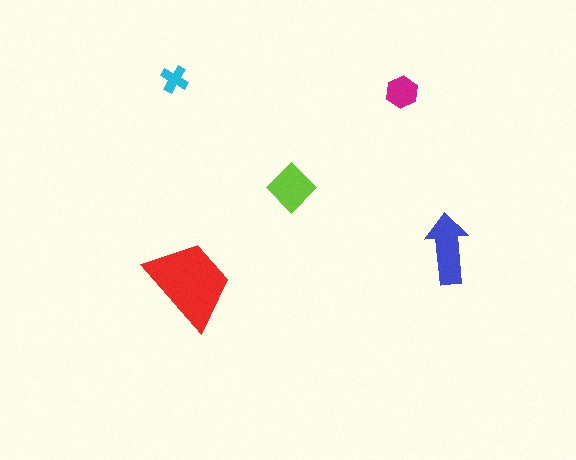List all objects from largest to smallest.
The red trapezoid, the blue arrow, the lime diamond, the magenta hexagon, the cyan cross.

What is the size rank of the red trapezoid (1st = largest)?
1st.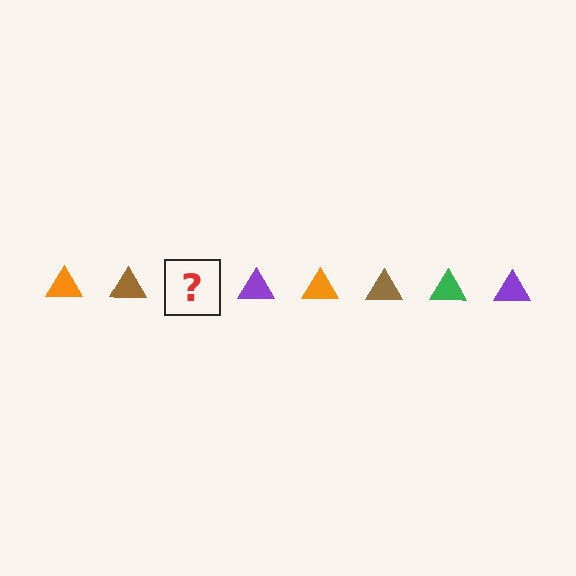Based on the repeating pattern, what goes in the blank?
The blank should be a green triangle.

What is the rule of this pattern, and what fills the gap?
The rule is that the pattern cycles through orange, brown, green, purple triangles. The gap should be filled with a green triangle.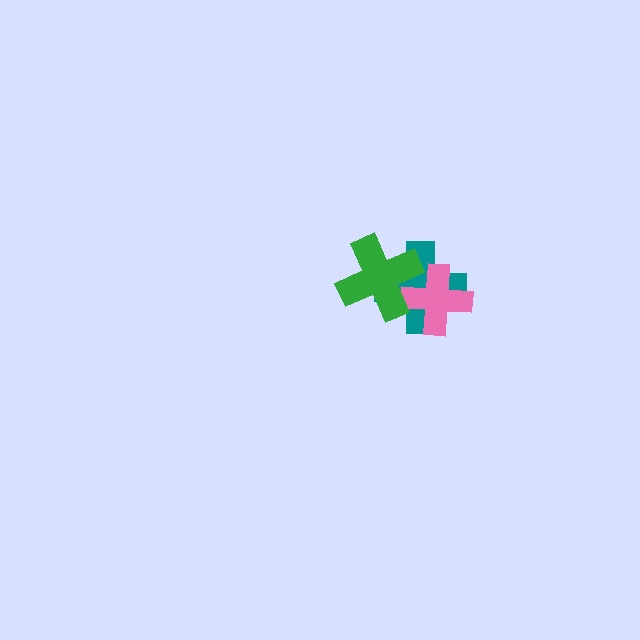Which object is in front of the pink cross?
The green cross is in front of the pink cross.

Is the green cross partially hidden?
No, no other shape covers it.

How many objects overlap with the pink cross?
2 objects overlap with the pink cross.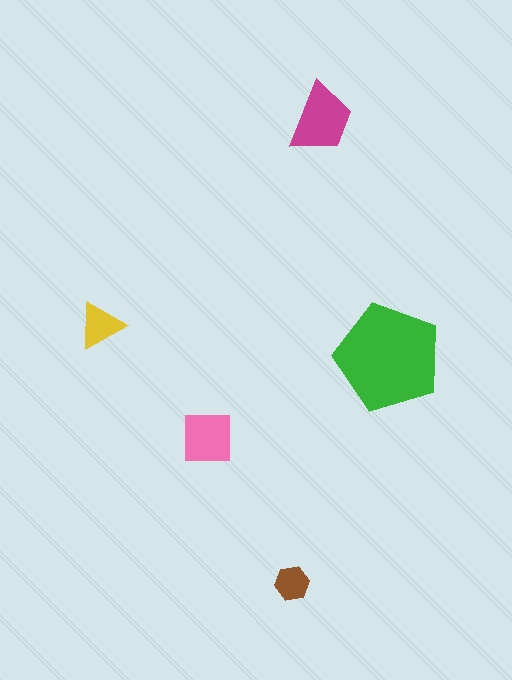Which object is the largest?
The green pentagon.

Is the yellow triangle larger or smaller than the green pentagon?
Smaller.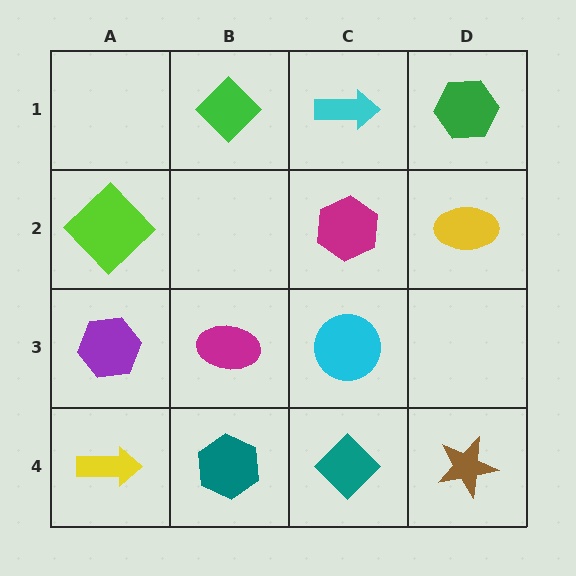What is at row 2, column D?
A yellow ellipse.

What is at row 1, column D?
A green hexagon.